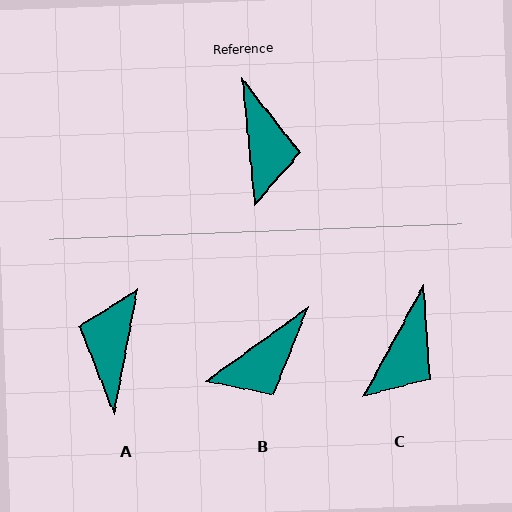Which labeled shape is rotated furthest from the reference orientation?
A, about 163 degrees away.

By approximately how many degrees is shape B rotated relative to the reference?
Approximately 60 degrees clockwise.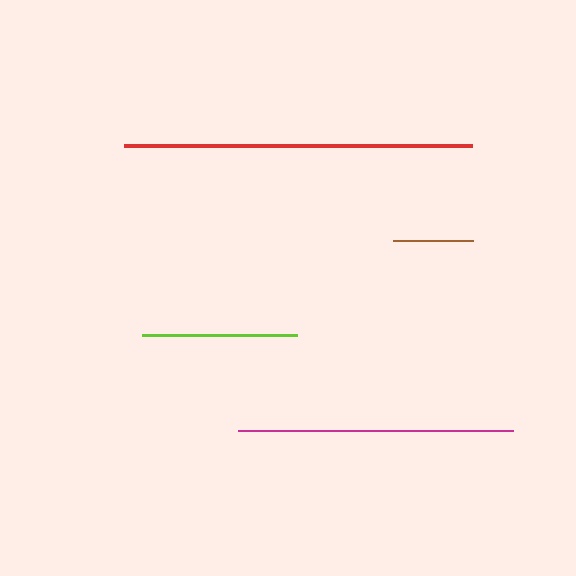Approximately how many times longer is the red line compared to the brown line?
The red line is approximately 4.4 times the length of the brown line.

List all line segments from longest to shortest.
From longest to shortest: red, magenta, lime, brown.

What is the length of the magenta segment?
The magenta segment is approximately 275 pixels long.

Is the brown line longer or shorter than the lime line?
The lime line is longer than the brown line.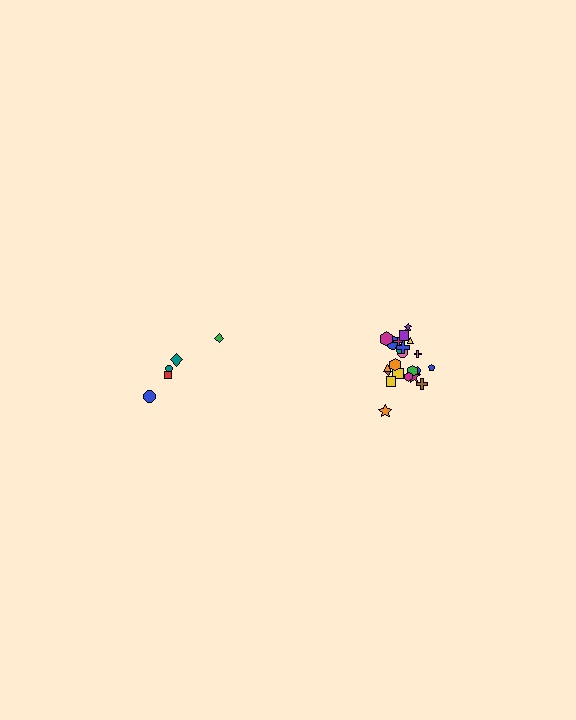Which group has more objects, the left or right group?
The right group.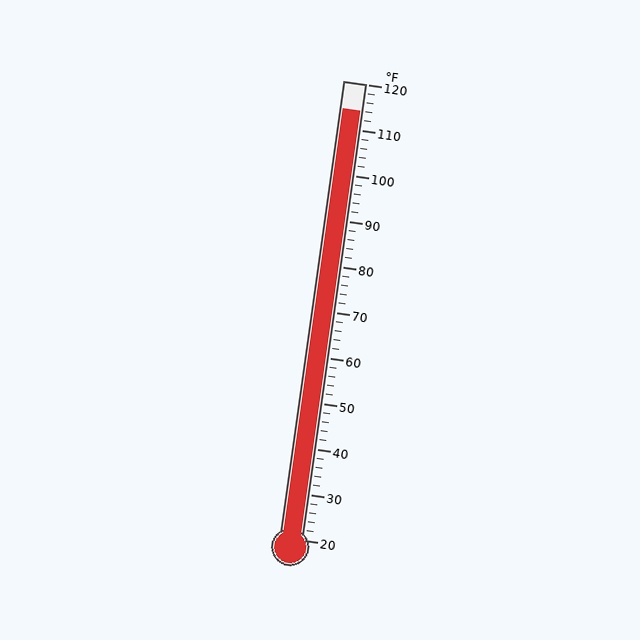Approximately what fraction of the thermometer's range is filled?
The thermometer is filled to approximately 95% of its range.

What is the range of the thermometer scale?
The thermometer scale ranges from 20°F to 120°F.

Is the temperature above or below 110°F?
The temperature is above 110°F.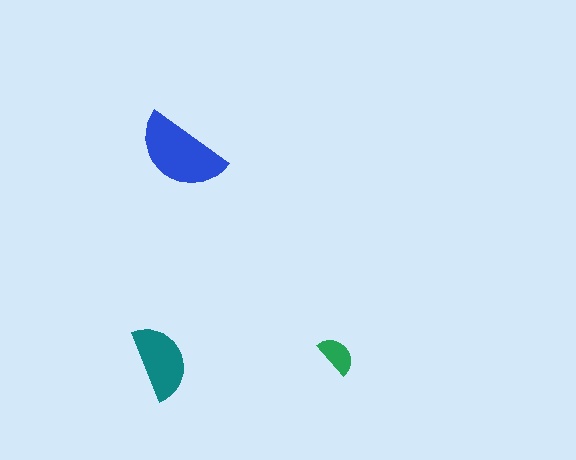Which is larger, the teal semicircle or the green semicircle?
The teal one.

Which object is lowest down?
The teal semicircle is bottommost.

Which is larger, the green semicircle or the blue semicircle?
The blue one.